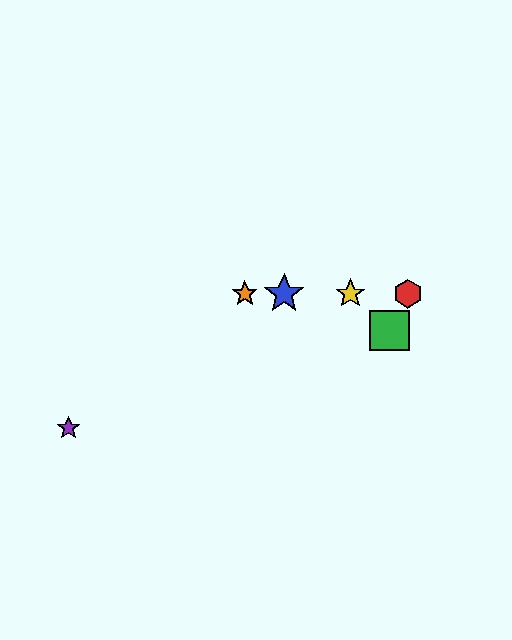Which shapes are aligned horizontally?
The red hexagon, the blue star, the yellow star, the orange star are aligned horizontally.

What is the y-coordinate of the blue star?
The blue star is at y≈294.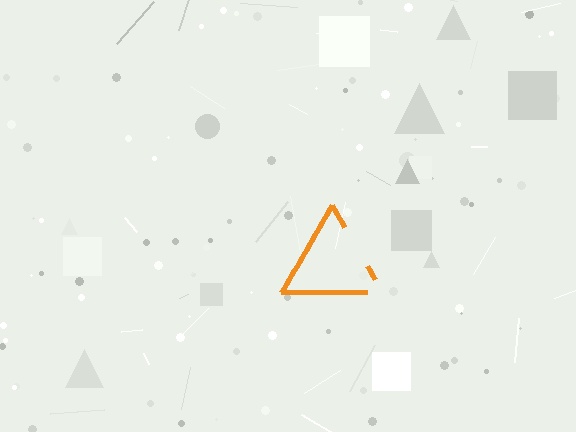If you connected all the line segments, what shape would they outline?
They would outline a triangle.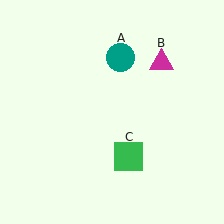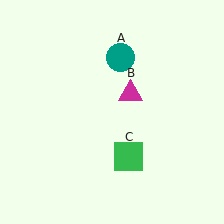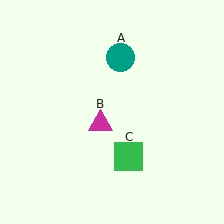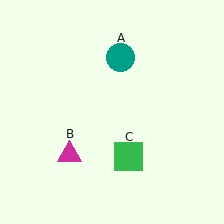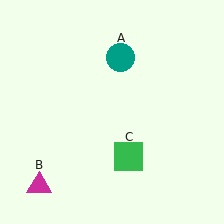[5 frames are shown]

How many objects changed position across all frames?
1 object changed position: magenta triangle (object B).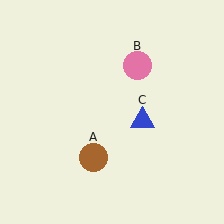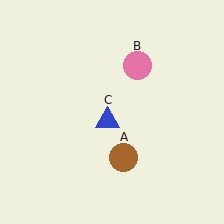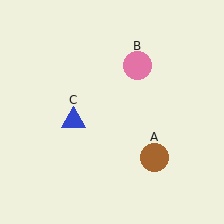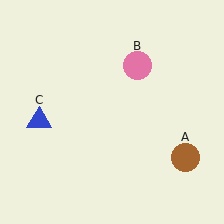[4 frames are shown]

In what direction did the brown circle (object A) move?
The brown circle (object A) moved right.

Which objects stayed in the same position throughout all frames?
Pink circle (object B) remained stationary.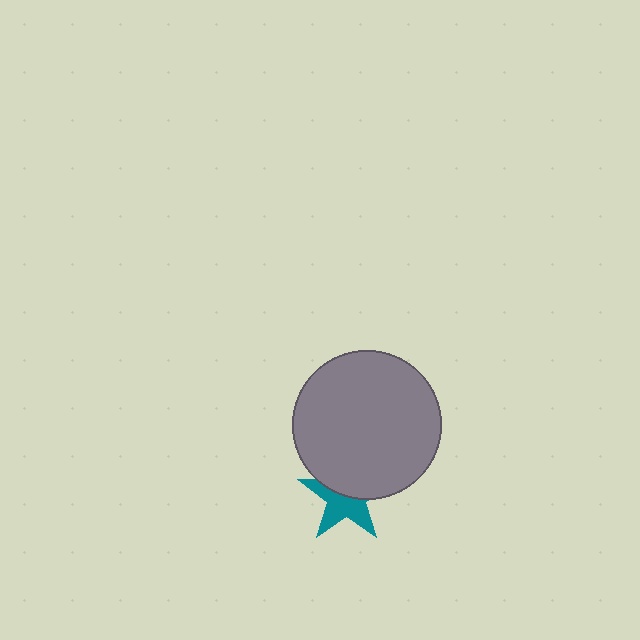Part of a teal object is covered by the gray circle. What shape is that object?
It is a star.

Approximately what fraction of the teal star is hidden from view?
Roughly 47% of the teal star is hidden behind the gray circle.